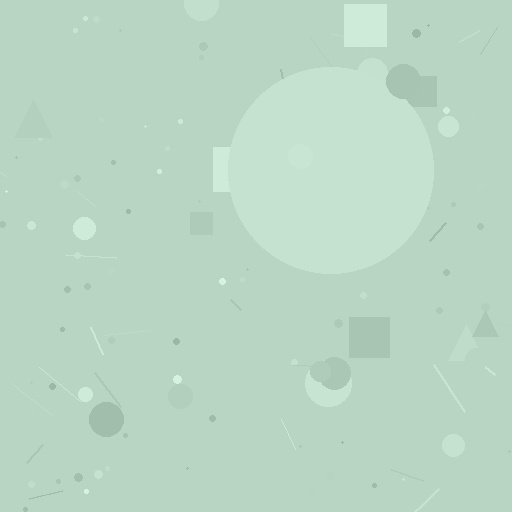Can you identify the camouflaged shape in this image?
The camouflaged shape is a circle.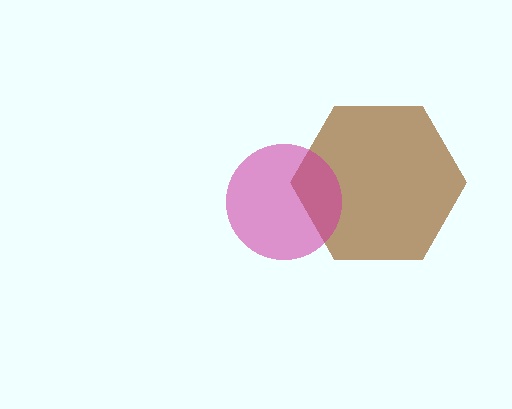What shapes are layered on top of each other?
The layered shapes are: a brown hexagon, a magenta circle.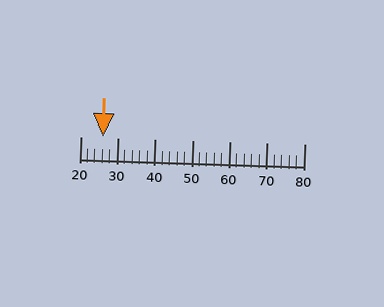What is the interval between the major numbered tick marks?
The major tick marks are spaced 10 units apart.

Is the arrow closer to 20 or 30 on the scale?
The arrow is closer to 30.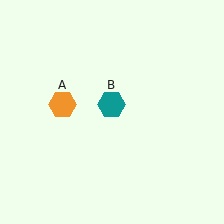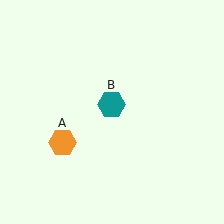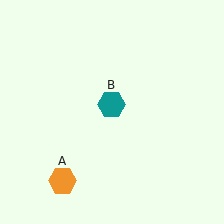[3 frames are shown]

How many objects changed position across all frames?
1 object changed position: orange hexagon (object A).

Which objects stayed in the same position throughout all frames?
Teal hexagon (object B) remained stationary.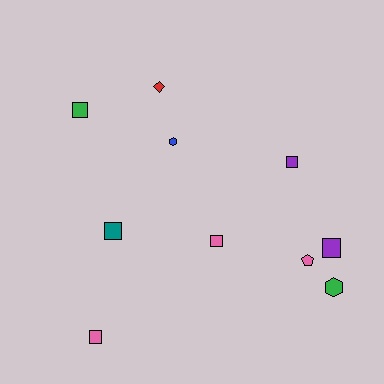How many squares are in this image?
There are 6 squares.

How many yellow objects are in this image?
There are no yellow objects.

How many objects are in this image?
There are 10 objects.